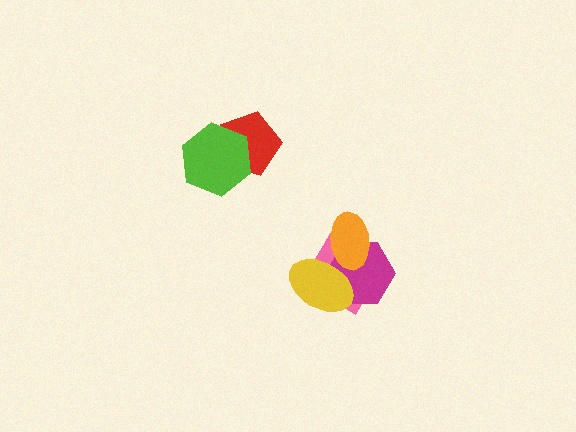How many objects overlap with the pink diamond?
3 objects overlap with the pink diamond.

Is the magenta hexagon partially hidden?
Yes, it is partially covered by another shape.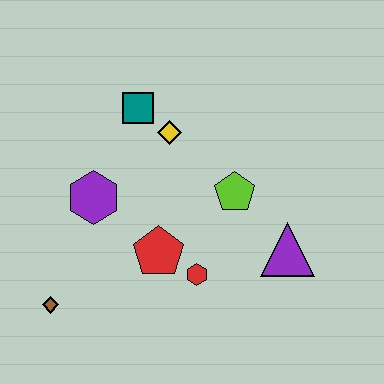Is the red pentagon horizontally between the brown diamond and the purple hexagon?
No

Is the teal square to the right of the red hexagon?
No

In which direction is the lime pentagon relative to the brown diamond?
The lime pentagon is to the right of the brown diamond.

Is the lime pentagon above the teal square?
No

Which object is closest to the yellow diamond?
The teal square is closest to the yellow diamond.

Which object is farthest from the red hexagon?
The teal square is farthest from the red hexagon.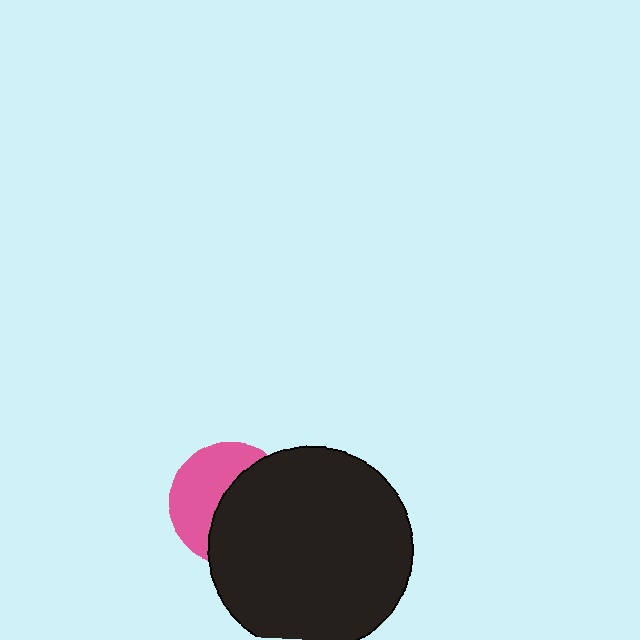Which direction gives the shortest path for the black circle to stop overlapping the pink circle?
Moving right gives the shortest separation.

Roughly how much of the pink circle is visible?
About half of it is visible (roughly 46%).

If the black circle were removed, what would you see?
You would see the complete pink circle.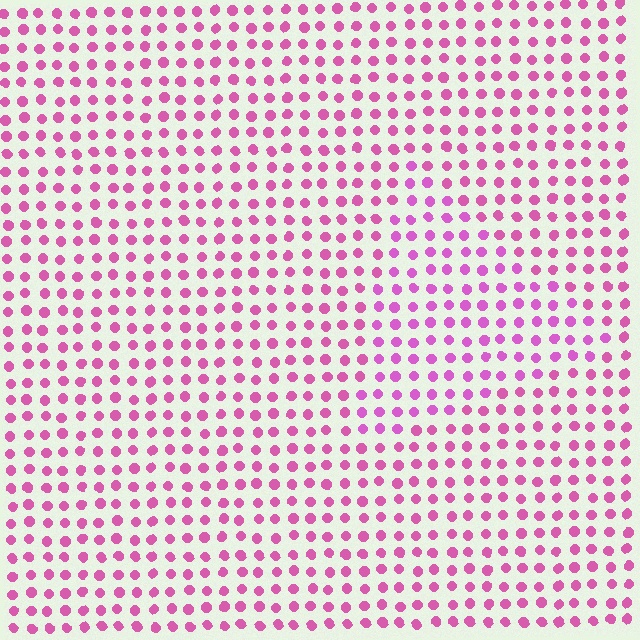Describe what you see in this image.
The image is filled with small pink elements in a uniform arrangement. A triangle-shaped region is visible where the elements are tinted to a slightly different hue, forming a subtle color boundary.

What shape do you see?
I see a triangle.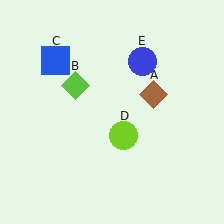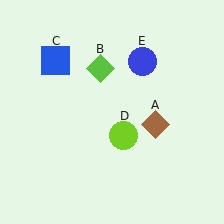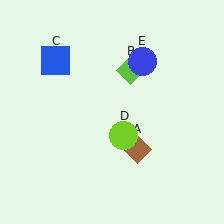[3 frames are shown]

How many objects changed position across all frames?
2 objects changed position: brown diamond (object A), lime diamond (object B).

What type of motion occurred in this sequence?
The brown diamond (object A), lime diamond (object B) rotated clockwise around the center of the scene.